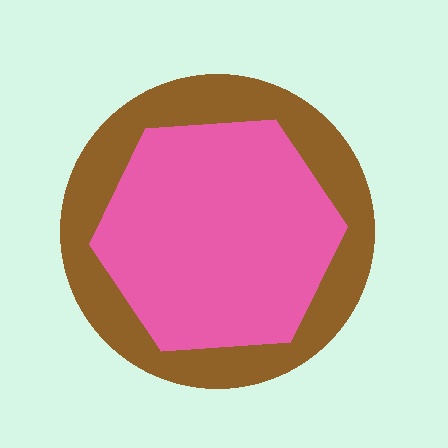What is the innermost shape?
The pink hexagon.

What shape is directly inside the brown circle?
The pink hexagon.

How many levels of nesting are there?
2.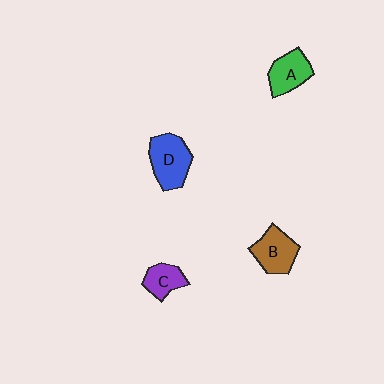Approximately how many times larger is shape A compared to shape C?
Approximately 1.3 times.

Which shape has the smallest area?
Shape C (purple).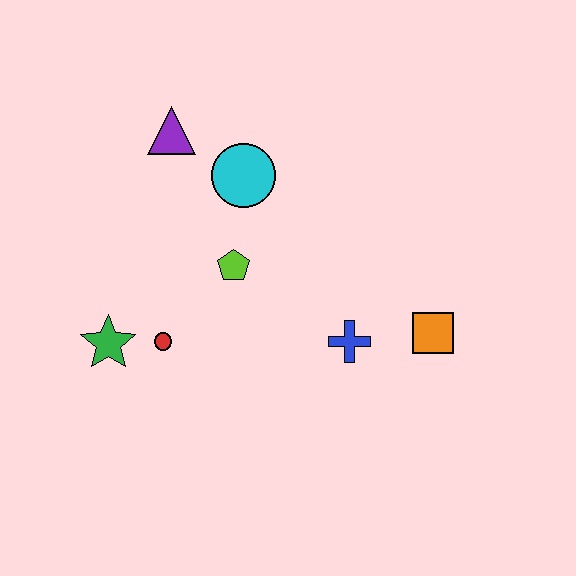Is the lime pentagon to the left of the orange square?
Yes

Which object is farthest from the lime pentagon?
The orange square is farthest from the lime pentagon.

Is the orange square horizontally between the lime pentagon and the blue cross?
No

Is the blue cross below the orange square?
Yes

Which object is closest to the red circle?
The green star is closest to the red circle.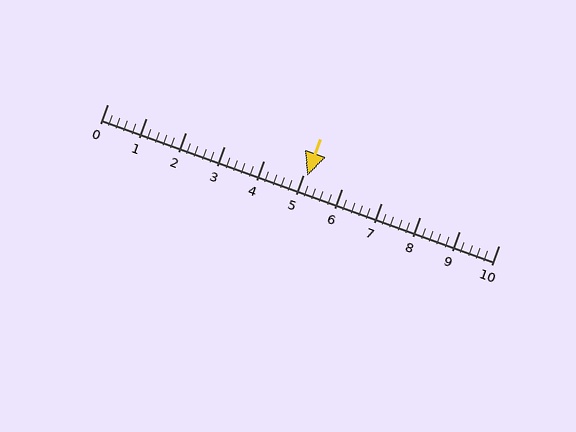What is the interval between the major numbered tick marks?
The major tick marks are spaced 1 units apart.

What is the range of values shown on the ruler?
The ruler shows values from 0 to 10.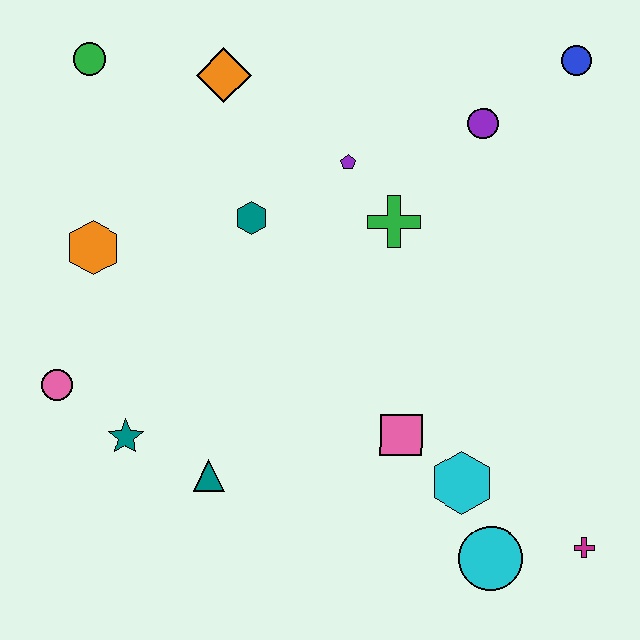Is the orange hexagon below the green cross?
Yes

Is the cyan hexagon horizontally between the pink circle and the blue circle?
Yes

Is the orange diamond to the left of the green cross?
Yes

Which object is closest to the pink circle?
The teal star is closest to the pink circle.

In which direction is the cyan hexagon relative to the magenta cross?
The cyan hexagon is to the left of the magenta cross.